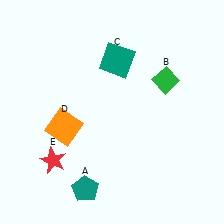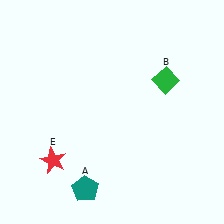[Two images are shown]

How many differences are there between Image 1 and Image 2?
There are 2 differences between the two images.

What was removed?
The orange square (D), the teal square (C) were removed in Image 2.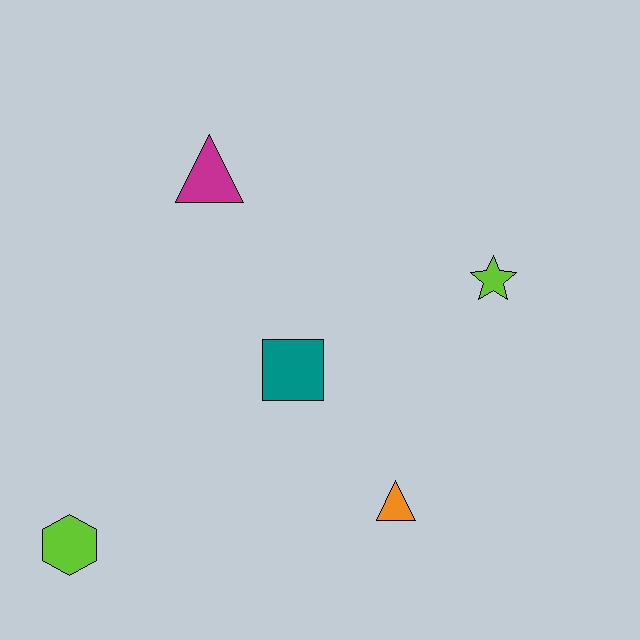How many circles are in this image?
There are no circles.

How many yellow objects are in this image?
There are no yellow objects.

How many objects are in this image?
There are 5 objects.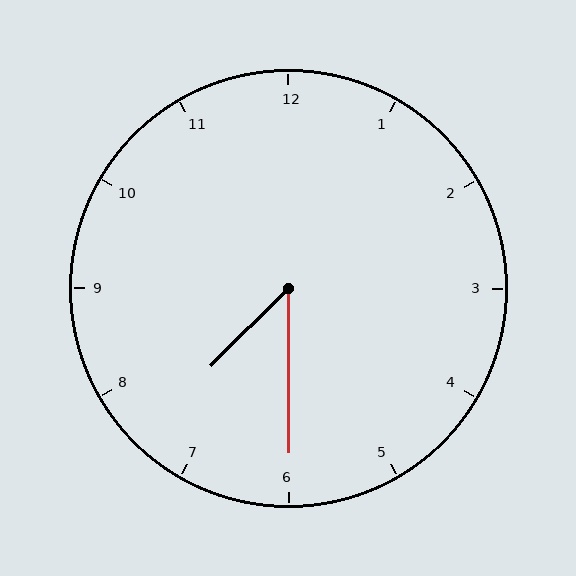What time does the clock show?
7:30.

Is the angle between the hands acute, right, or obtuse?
It is acute.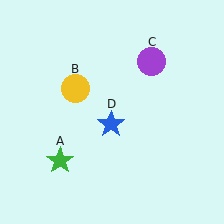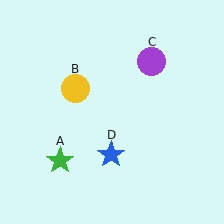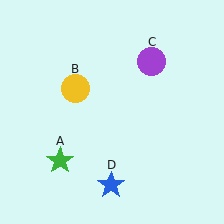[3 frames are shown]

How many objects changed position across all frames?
1 object changed position: blue star (object D).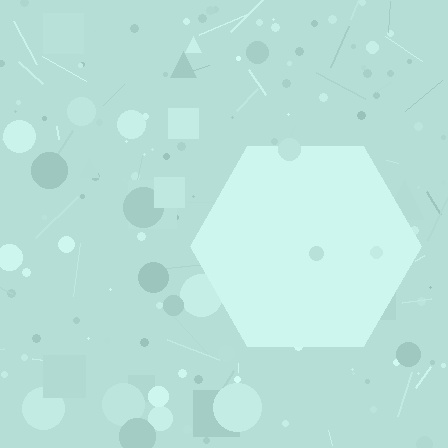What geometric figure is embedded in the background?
A hexagon is embedded in the background.